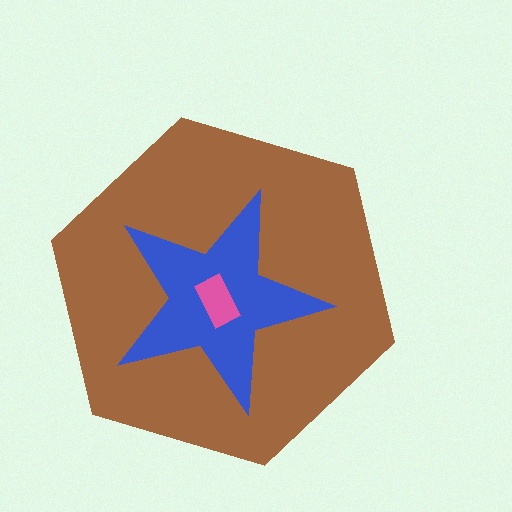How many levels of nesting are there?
3.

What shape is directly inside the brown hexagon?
The blue star.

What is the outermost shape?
The brown hexagon.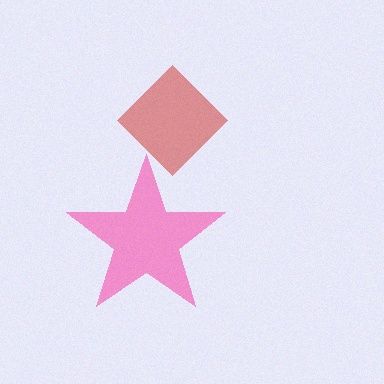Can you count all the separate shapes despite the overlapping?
Yes, there are 2 separate shapes.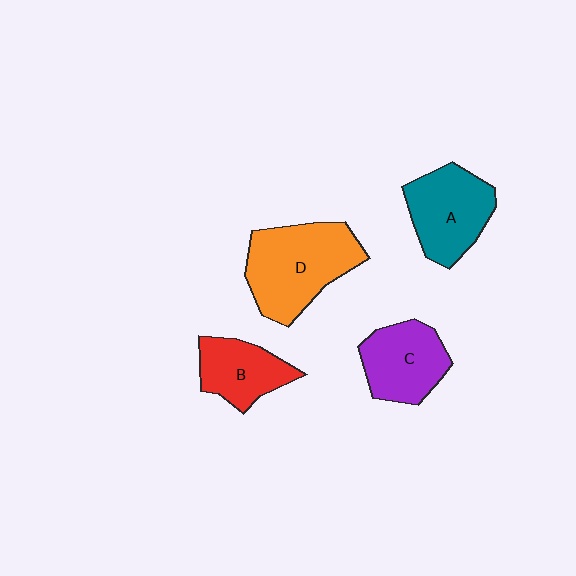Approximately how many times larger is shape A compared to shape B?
Approximately 1.3 times.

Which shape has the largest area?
Shape D (orange).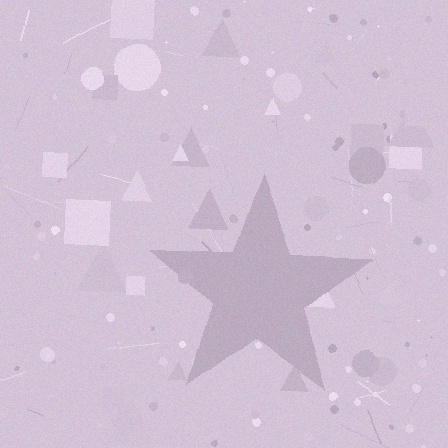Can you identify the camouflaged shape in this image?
The camouflaged shape is a star.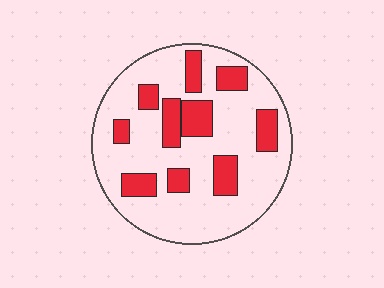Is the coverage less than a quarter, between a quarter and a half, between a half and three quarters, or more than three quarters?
Between a quarter and a half.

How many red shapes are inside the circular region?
10.